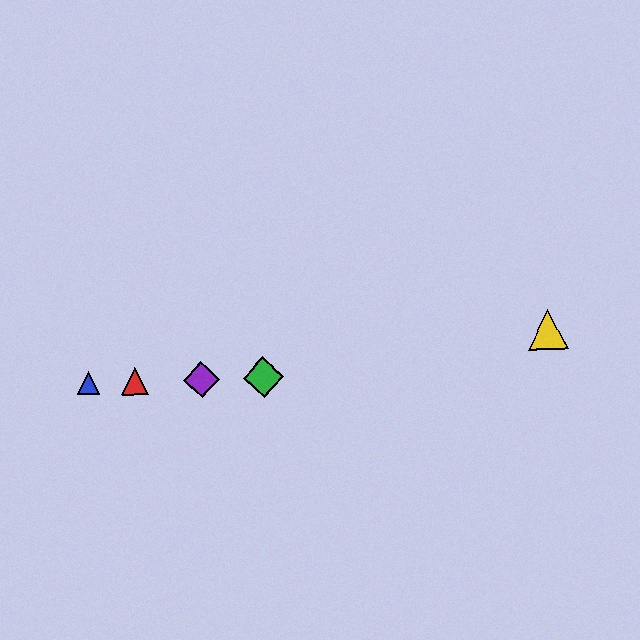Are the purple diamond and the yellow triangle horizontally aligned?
No, the purple diamond is at y≈379 and the yellow triangle is at y≈330.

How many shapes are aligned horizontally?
4 shapes (the red triangle, the blue triangle, the green diamond, the purple diamond) are aligned horizontally.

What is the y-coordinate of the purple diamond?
The purple diamond is at y≈379.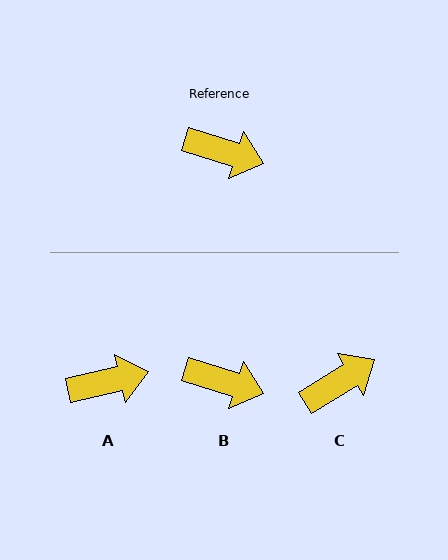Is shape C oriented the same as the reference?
No, it is off by about 50 degrees.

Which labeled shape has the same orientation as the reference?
B.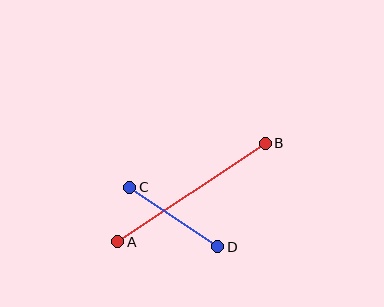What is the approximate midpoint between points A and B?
The midpoint is at approximately (191, 192) pixels.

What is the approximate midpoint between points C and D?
The midpoint is at approximately (174, 217) pixels.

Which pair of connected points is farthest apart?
Points A and B are farthest apart.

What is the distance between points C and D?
The distance is approximately 106 pixels.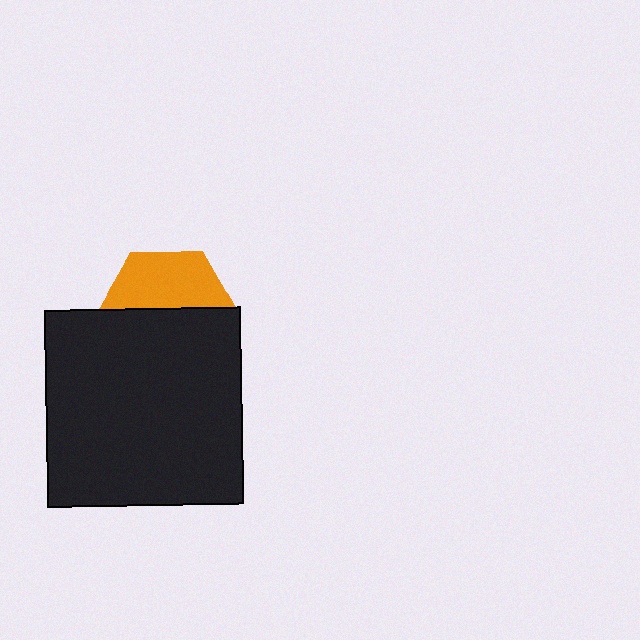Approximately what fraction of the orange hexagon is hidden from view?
Roughly 56% of the orange hexagon is hidden behind the black square.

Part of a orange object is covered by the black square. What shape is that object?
It is a hexagon.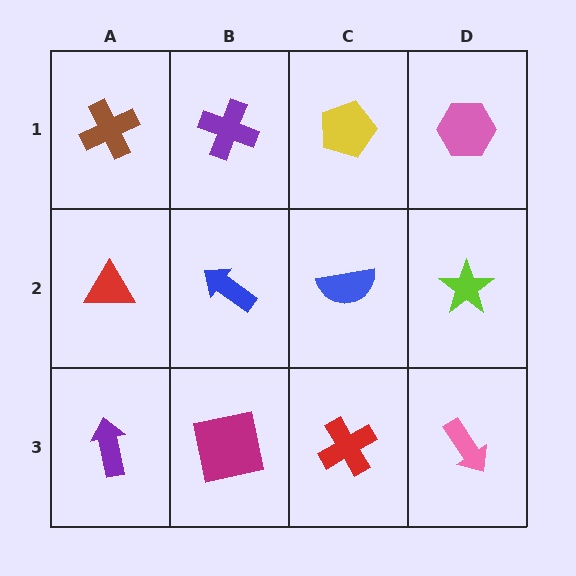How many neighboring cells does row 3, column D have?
2.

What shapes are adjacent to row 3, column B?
A blue arrow (row 2, column B), a purple arrow (row 3, column A), a red cross (row 3, column C).